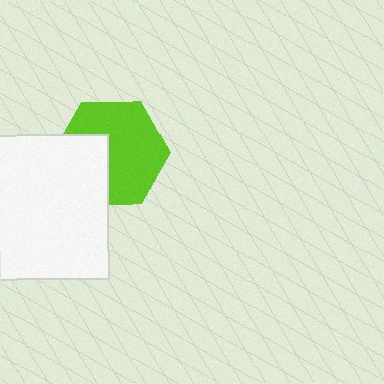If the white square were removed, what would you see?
You would see the complete lime hexagon.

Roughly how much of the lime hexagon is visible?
Most of it is visible (roughly 66%).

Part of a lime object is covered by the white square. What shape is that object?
It is a hexagon.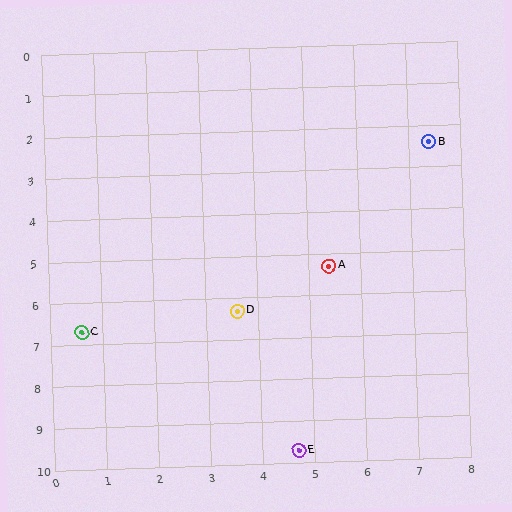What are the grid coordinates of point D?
Point D is at approximately (3.6, 6.3).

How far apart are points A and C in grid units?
Points A and C are about 5.0 grid units apart.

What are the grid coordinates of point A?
Point A is at approximately (5.4, 5.3).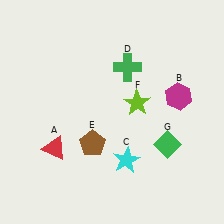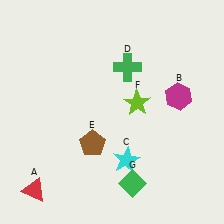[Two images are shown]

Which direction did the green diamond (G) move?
The green diamond (G) moved down.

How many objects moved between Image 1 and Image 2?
2 objects moved between the two images.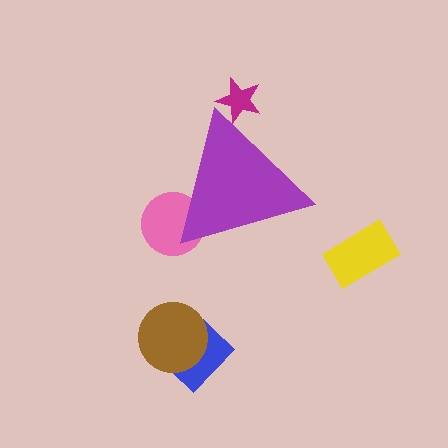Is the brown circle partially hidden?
No, the brown circle is fully visible.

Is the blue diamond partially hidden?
No, the blue diamond is fully visible.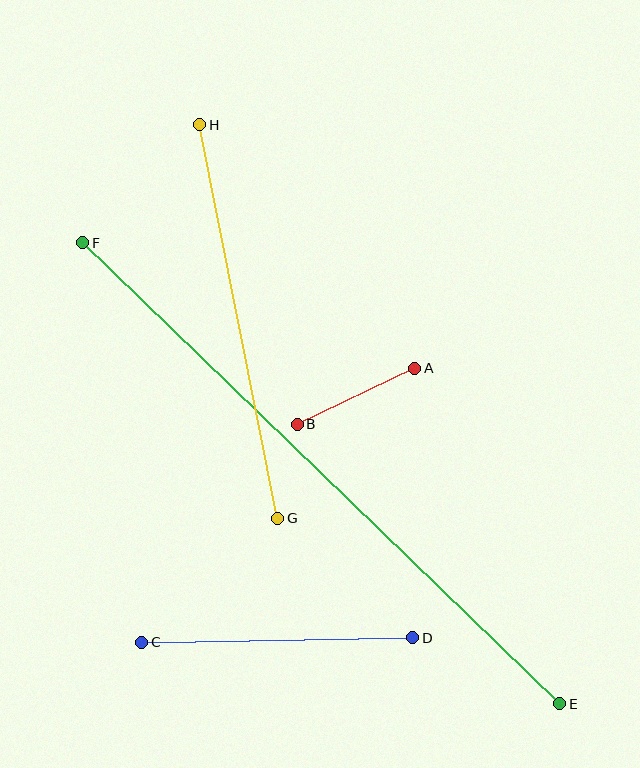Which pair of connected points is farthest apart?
Points E and F are farthest apart.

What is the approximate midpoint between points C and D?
The midpoint is at approximately (277, 640) pixels.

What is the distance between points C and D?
The distance is approximately 271 pixels.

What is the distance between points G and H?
The distance is approximately 401 pixels.